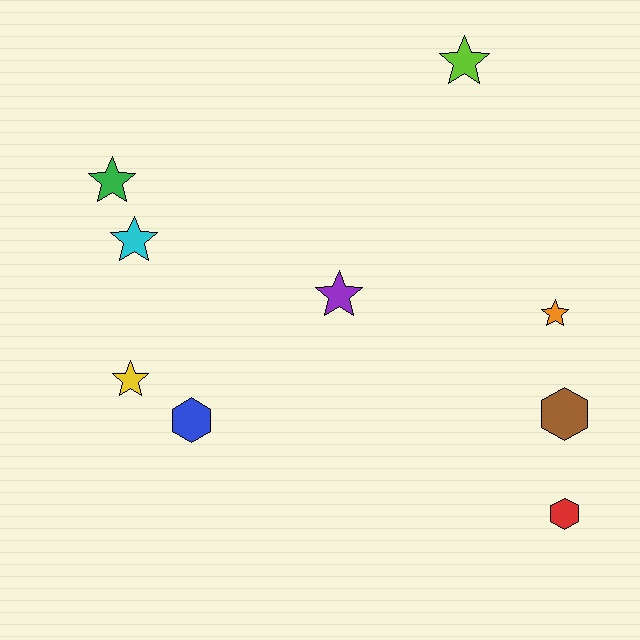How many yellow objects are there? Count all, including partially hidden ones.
There is 1 yellow object.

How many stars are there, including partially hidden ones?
There are 6 stars.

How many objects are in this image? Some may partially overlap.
There are 9 objects.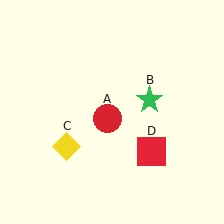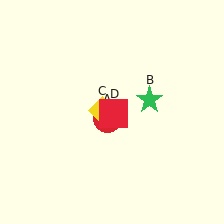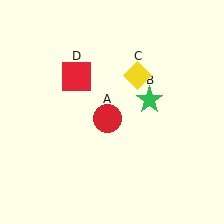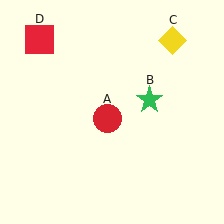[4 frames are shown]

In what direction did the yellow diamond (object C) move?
The yellow diamond (object C) moved up and to the right.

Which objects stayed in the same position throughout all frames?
Red circle (object A) and green star (object B) remained stationary.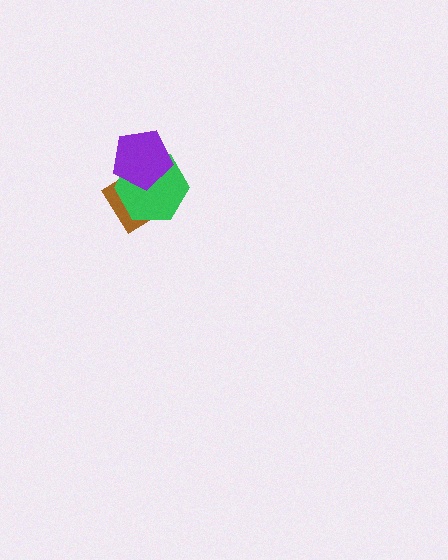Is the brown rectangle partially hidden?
Yes, it is partially covered by another shape.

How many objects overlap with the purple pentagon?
2 objects overlap with the purple pentagon.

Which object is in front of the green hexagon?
The purple pentagon is in front of the green hexagon.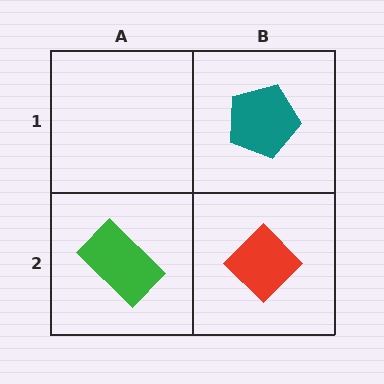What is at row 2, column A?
A green rectangle.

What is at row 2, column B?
A red diamond.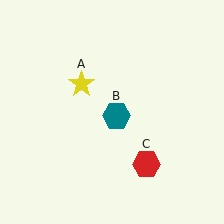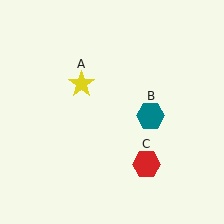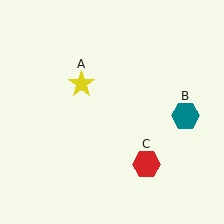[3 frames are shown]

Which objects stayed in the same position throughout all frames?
Yellow star (object A) and red hexagon (object C) remained stationary.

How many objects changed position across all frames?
1 object changed position: teal hexagon (object B).